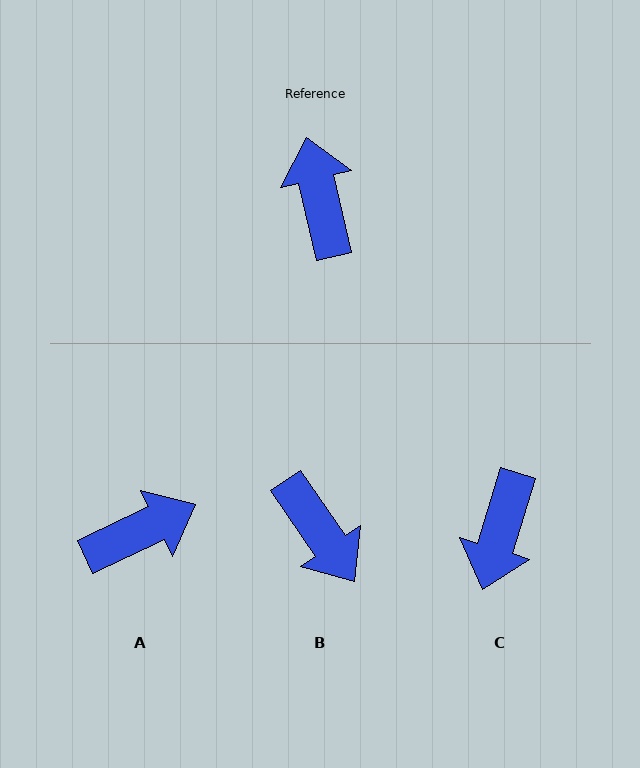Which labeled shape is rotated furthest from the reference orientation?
B, about 159 degrees away.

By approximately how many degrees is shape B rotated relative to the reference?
Approximately 159 degrees clockwise.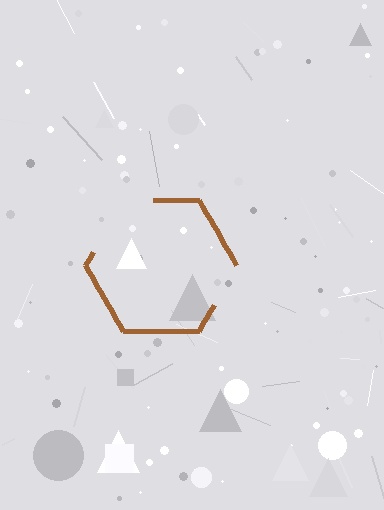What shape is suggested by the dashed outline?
The dashed outline suggests a hexagon.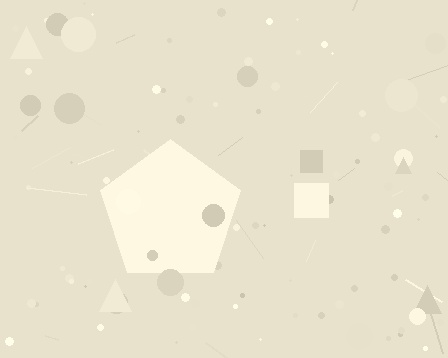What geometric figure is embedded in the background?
A pentagon is embedded in the background.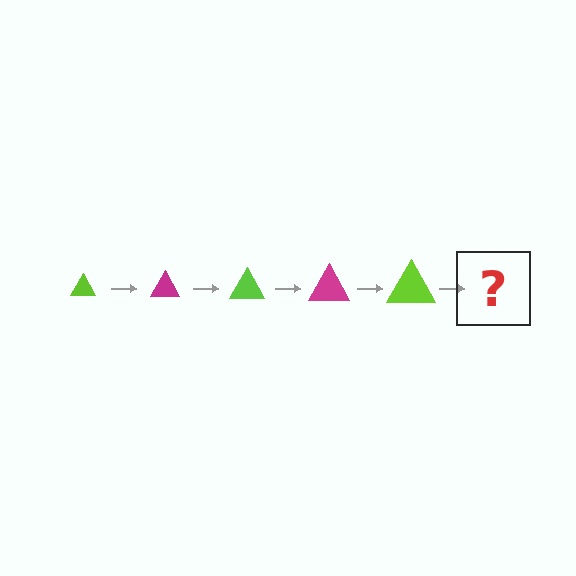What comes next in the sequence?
The next element should be a magenta triangle, larger than the previous one.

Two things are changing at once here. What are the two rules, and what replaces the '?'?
The two rules are that the triangle grows larger each step and the color cycles through lime and magenta. The '?' should be a magenta triangle, larger than the previous one.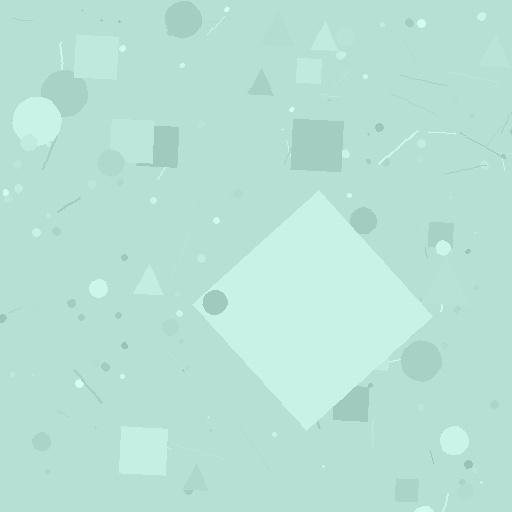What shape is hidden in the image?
A diamond is hidden in the image.